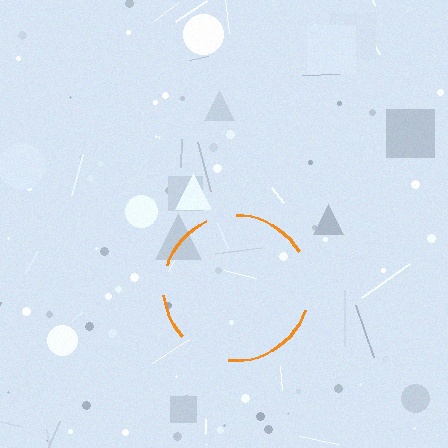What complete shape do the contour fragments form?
The contour fragments form a circle.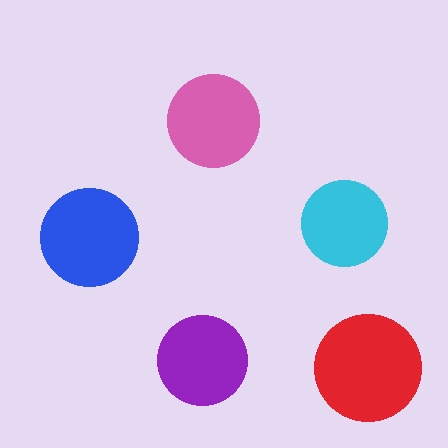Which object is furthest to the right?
The red circle is rightmost.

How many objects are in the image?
There are 5 objects in the image.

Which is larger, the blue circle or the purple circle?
The blue one.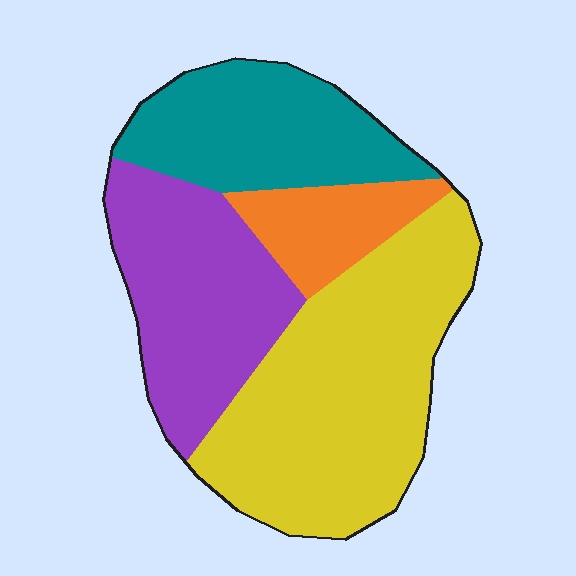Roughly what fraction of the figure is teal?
Teal takes up about one fifth (1/5) of the figure.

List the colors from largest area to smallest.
From largest to smallest: yellow, purple, teal, orange.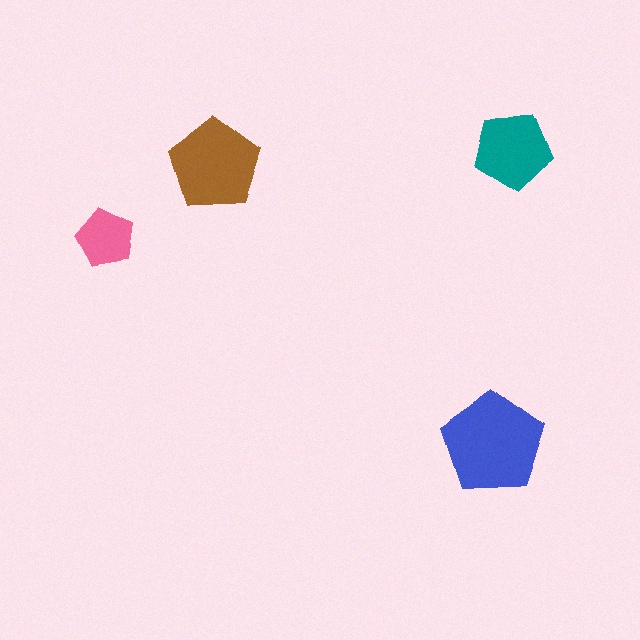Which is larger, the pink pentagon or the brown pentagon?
The brown one.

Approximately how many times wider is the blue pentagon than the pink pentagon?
About 2 times wider.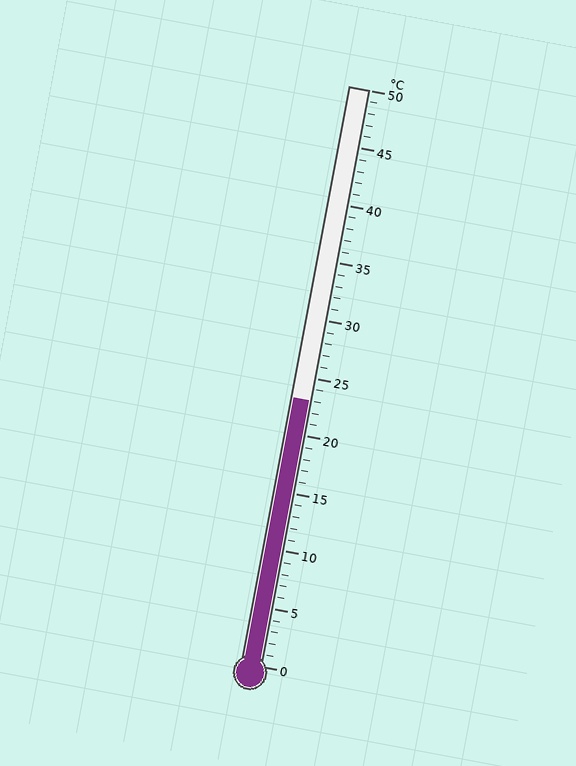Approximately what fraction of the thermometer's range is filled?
The thermometer is filled to approximately 45% of its range.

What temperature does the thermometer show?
The thermometer shows approximately 23°C.